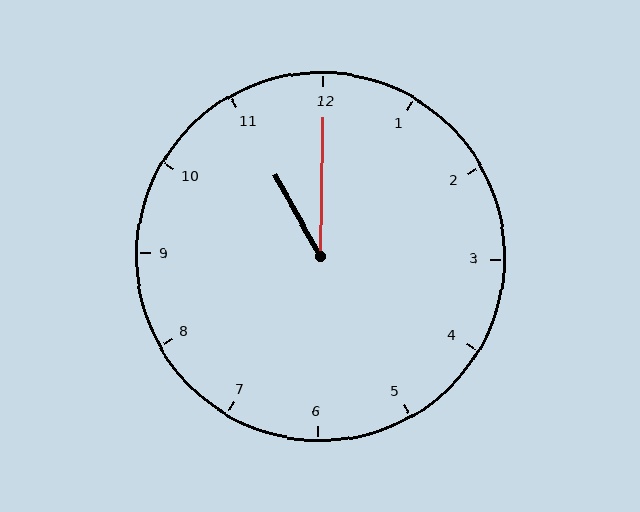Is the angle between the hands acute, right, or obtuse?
It is acute.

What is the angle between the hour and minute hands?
Approximately 30 degrees.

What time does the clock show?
11:00.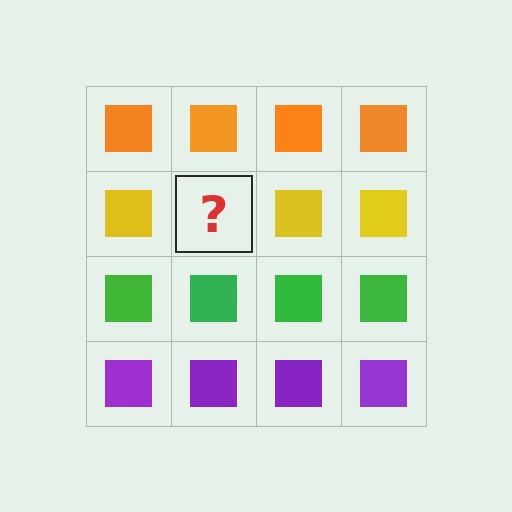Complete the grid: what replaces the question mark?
The question mark should be replaced with a yellow square.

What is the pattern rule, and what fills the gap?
The rule is that each row has a consistent color. The gap should be filled with a yellow square.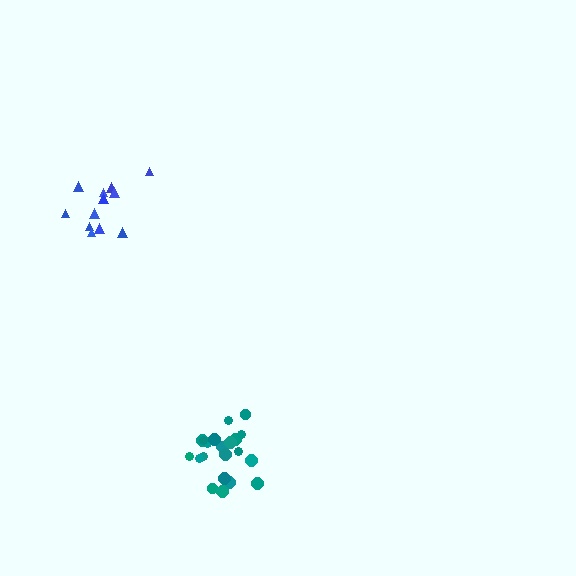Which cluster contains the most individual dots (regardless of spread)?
Teal (21).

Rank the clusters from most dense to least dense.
teal, blue.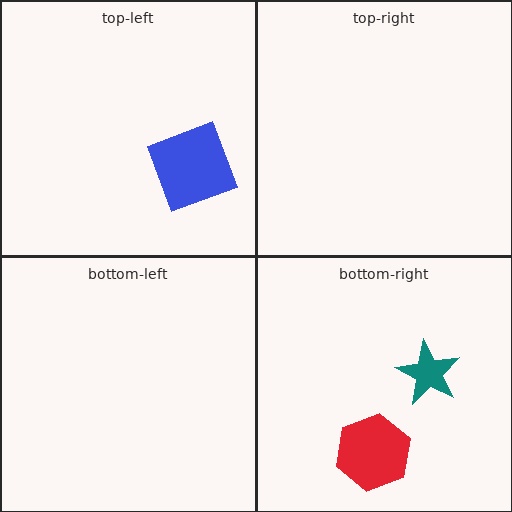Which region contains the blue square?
The top-left region.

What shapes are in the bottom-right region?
The red hexagon, the teal star.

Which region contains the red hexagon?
The bottom-right region.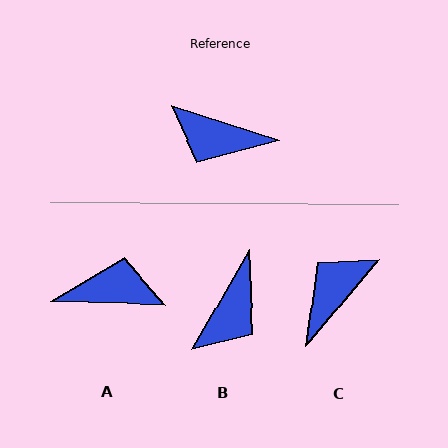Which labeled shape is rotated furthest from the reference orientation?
A, about 164 degrees away.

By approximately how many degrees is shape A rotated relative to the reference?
Approximately 164 degrees clockwise.